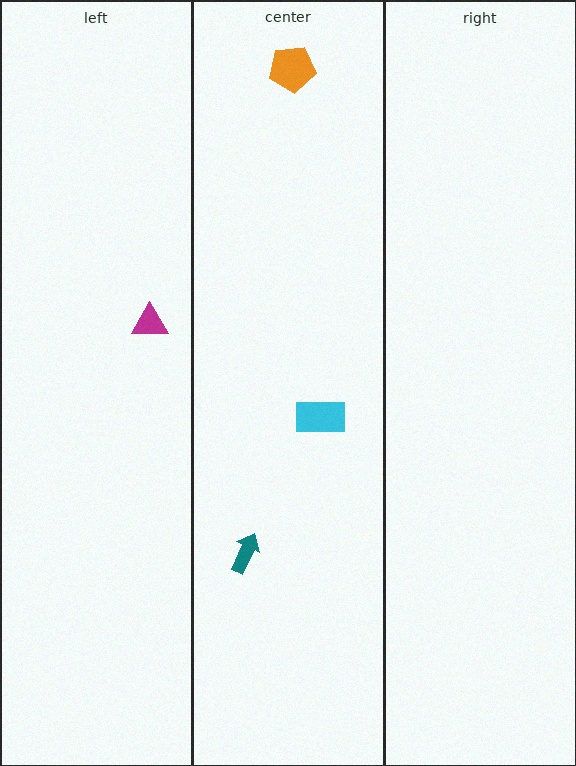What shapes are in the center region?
The orange pentagon, the cyan rectangle, the teal arrow.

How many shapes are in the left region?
1.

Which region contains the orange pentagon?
The center region.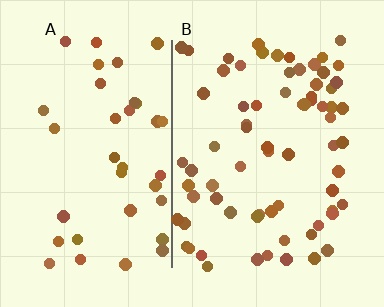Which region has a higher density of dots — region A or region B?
B (the right).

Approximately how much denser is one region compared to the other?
Approximately 1.8× — region B over region A.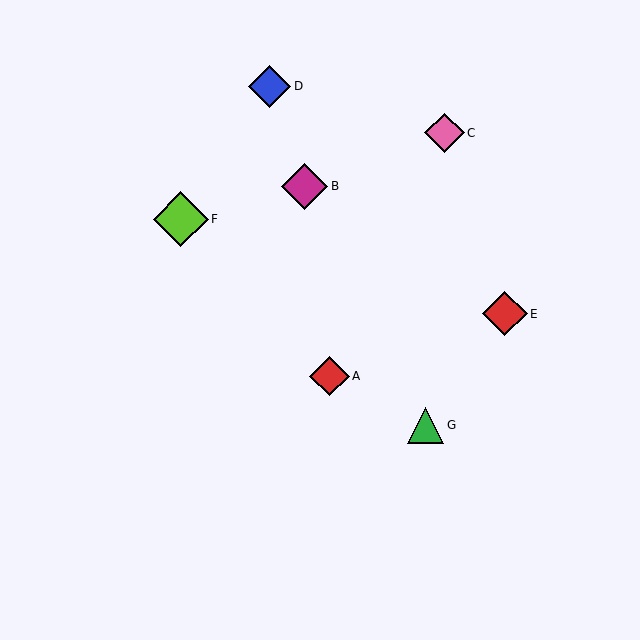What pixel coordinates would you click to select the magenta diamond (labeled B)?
Click at (304, 186) to select the magenta diamond B.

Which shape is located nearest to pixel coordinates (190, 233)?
The lime diamond (labeled F) at (181, 219) is nearest to that location.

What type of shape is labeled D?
Shape D is a blue diamond.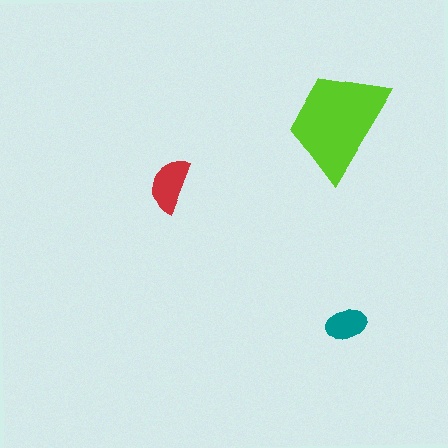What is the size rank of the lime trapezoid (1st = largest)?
1st.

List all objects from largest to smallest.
The lime trapezoid, the red semicircle, the teal ellipse.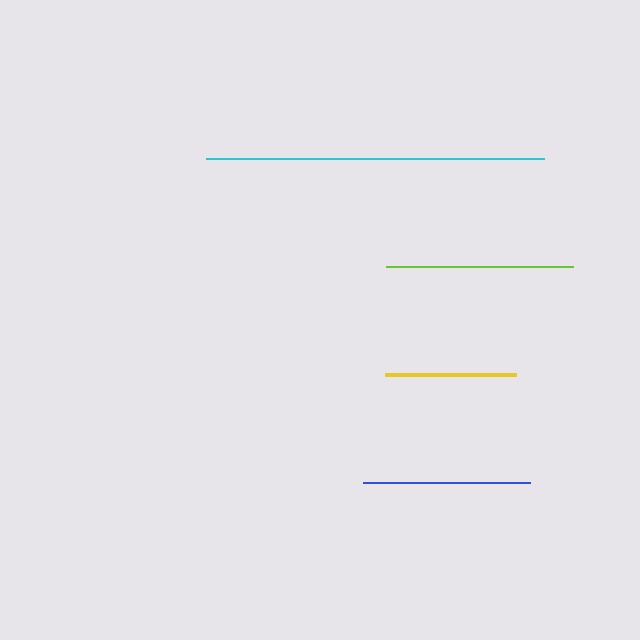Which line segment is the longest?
The cyan line is the longest at approximately 337 pixels.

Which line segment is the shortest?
The yellow line is the shortest at approximately 131 pixels.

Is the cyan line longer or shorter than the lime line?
The cyan line is longer than the lime line.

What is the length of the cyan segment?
The cyan segment is approximately 337 pixels long.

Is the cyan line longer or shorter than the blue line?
The cyan line is longer than the blue line.